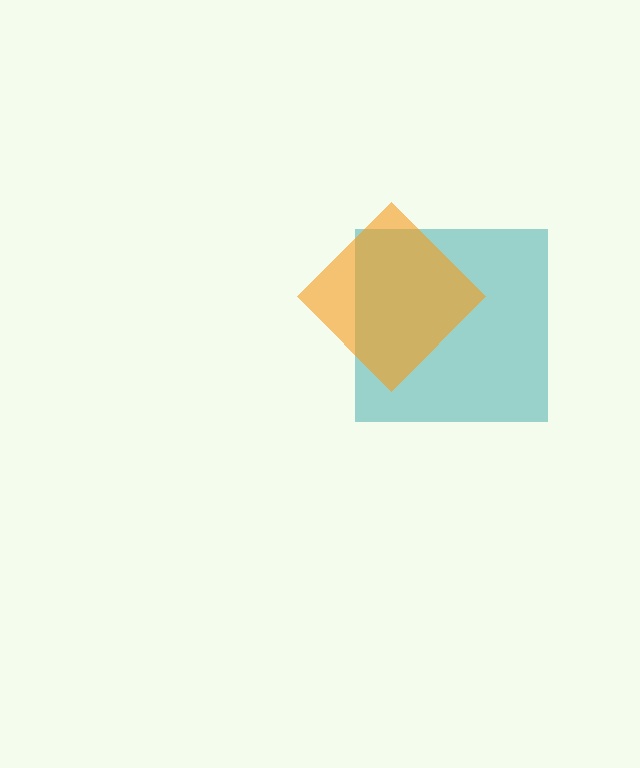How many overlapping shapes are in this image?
There are 2 overlapping shapes in the image.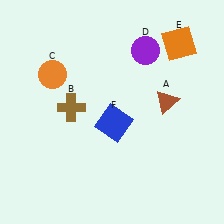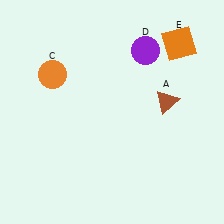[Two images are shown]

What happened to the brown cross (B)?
The brown cross (B) was removed in Image 2. It was in the top-left area of Image 1.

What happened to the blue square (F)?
The blue square (F) was removed in Image 2. It was in the bottom-right area of Image 1.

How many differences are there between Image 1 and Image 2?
There are 2 differences between the two images.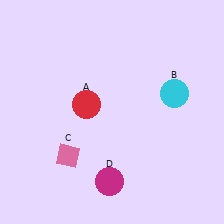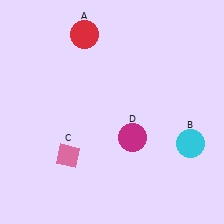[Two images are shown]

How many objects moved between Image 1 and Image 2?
3 objects moved between the two images.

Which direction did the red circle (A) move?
The red circle (A) moved up.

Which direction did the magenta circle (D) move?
The magenta circle (D) moved up.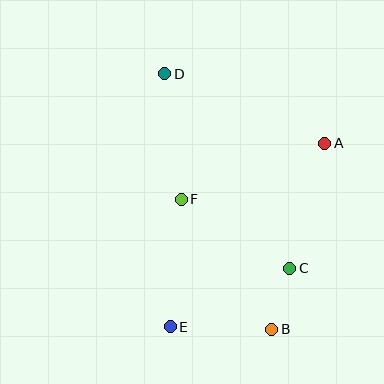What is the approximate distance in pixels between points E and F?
The distance between E and F is approximately 128 pixels.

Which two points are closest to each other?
Points B and C are closest to each other.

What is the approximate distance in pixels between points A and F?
The distance between A and F is approximately 154 pixels.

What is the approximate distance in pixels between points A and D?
The distance between A and D is approximately 174 pixels.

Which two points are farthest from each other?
Points B and D are farthest from each other.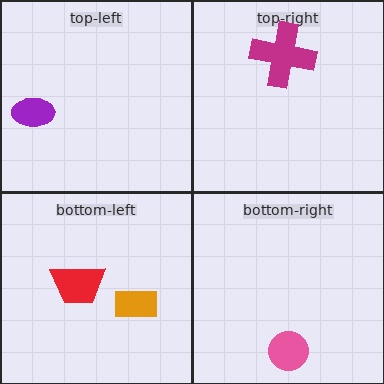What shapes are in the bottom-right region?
The pink circle.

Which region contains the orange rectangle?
The bottom-left region.